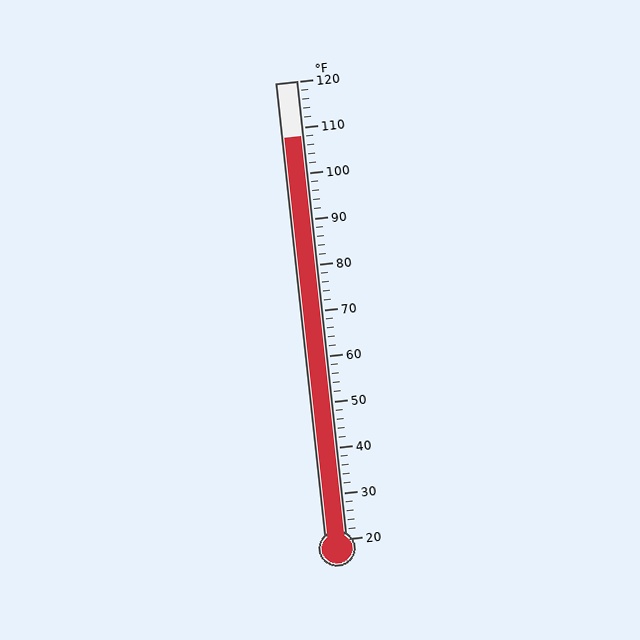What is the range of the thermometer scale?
The thermometer scale ranges from 20°F to 120°F.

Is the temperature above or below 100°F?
The temperature is above 100°F.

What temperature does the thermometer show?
The thermometer shows approximately 108°F.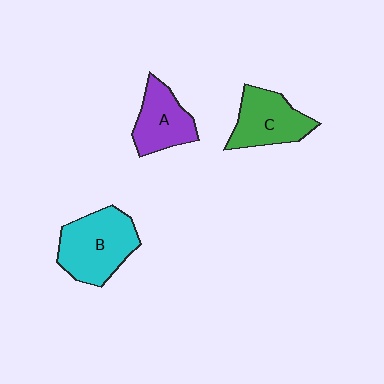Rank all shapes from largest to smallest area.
From largest to smallest: B (cyan), C (green), A (purple).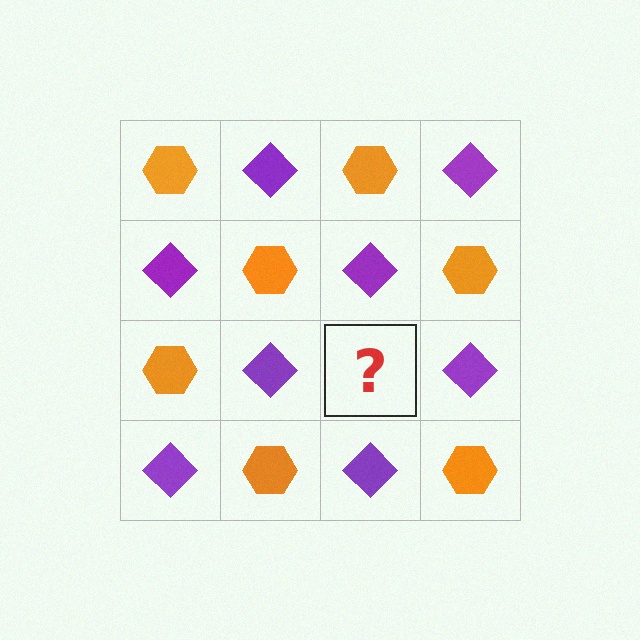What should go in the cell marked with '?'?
The missing cell should contain an orange hexagon.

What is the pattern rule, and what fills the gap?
The rule is that it alternates orange hexagon and purple diamond in a checkerboard pattern. The gap should be filled with an orange hexagon.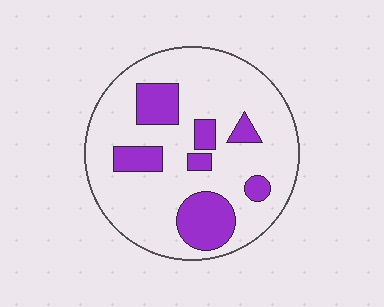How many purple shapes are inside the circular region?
7.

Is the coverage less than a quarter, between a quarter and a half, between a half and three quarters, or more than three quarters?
Less than a quarter.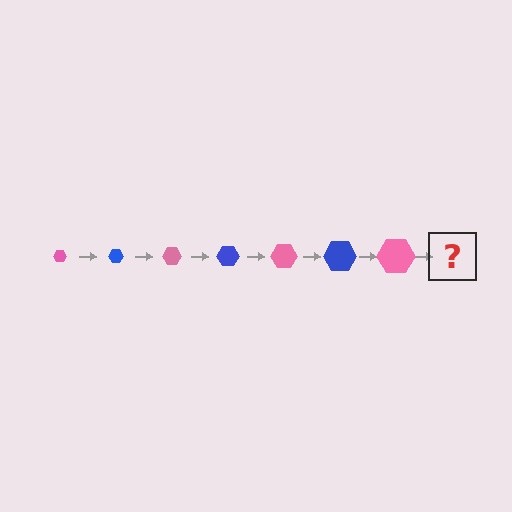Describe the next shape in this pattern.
It should be a blue hexagon, larger than the previous one.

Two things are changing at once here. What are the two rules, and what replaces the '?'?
The two rules are that the hexagon grows larger each step and the color cycles through pink and blue. The '?' should be a blue hexagon, larger than the previous one.